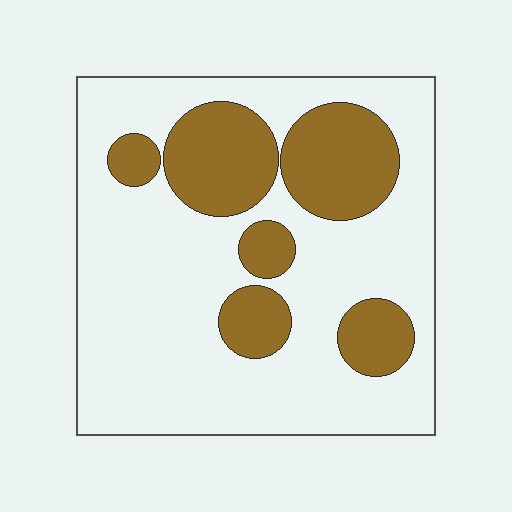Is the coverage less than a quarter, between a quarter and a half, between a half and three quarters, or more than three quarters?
Between a quarter and a half.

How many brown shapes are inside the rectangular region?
6.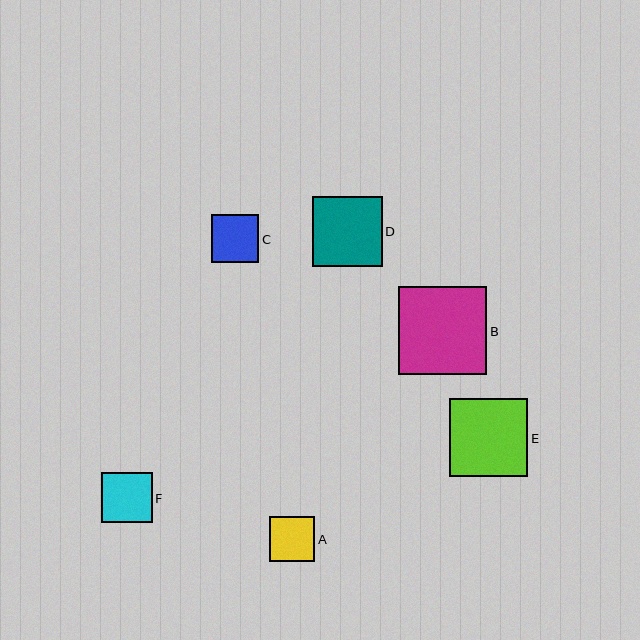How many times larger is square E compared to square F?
Square E is approximately 1.5 times the size of square F.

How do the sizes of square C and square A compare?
Square C and square A are approximately the same size.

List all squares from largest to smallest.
From largest to smallest: B, E, D, F, C, A.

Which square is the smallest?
Square A is the smallest with a size of approximately 46 pixels.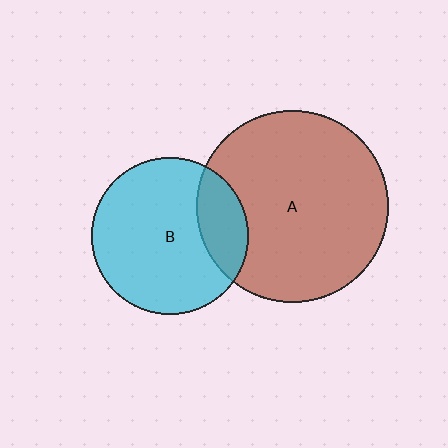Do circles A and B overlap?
Yes.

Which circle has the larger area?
Circle A (brown).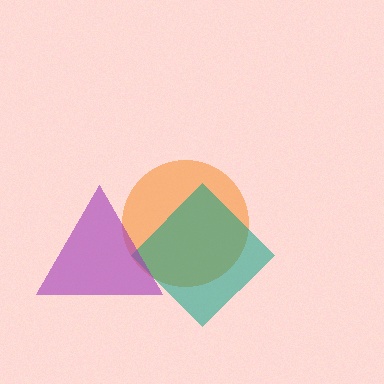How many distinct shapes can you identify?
There are 3 distinct shapes: an orange circle, a teal diamond, a purple triangle.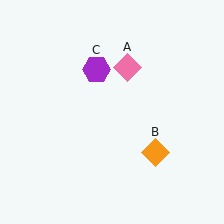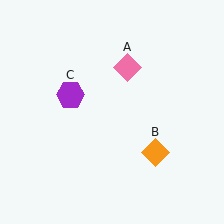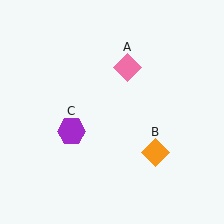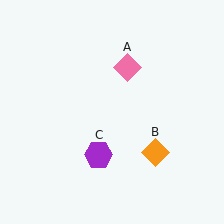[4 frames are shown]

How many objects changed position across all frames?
1 object changed position: purple hexagon (object C).